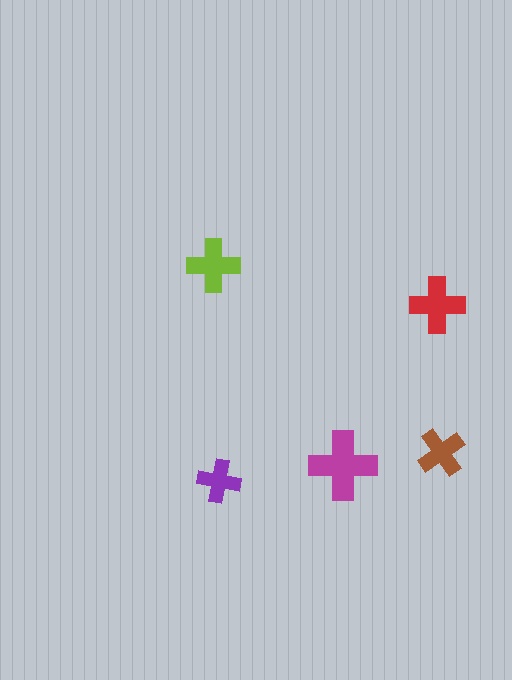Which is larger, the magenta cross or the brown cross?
The magenta one.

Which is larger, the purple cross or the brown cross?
The brown one.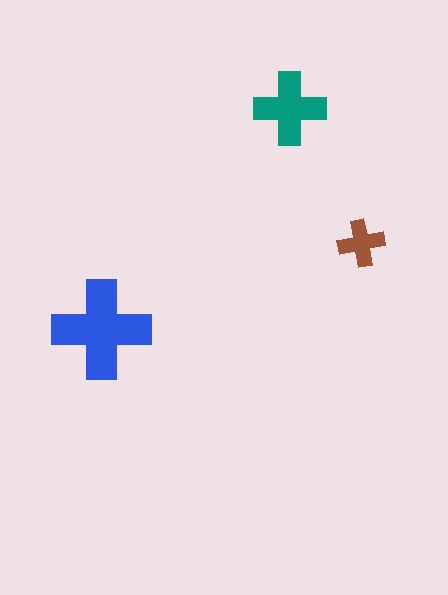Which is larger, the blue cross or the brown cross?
The blue one.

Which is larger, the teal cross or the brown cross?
The teal one.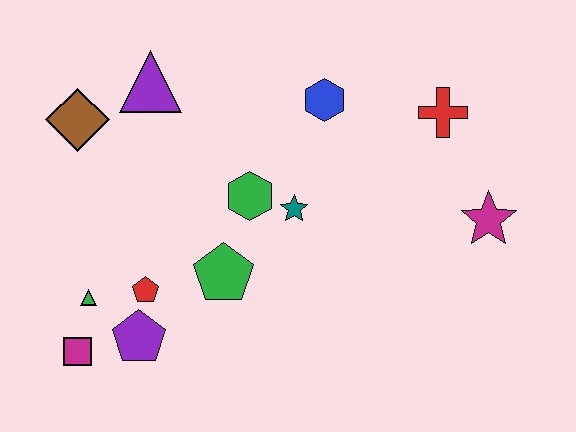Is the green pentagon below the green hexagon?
Yes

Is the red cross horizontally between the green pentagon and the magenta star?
Yes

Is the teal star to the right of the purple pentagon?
Yes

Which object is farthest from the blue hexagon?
The magenta square is farthest from the blue hexagon.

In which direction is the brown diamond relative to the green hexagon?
The brown diamond is to the left of the green hexagon.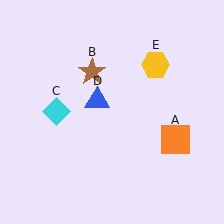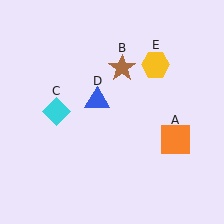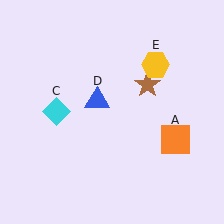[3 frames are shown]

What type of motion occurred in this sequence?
The brown star (object B) rotated clockwise around the center of the scene.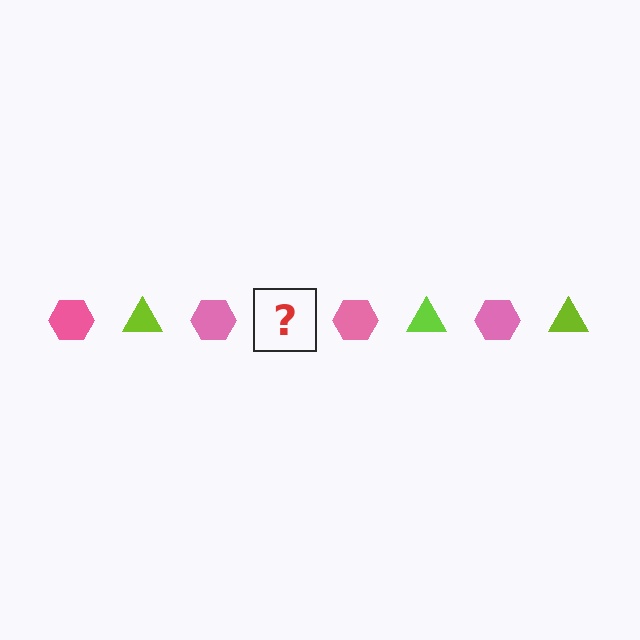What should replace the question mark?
The question mark should be replaced with a lime triangle.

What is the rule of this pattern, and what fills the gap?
The rule is that the pattern alternates between pink hexagon and lime triangle. The gap should be filled with a lime triangle.